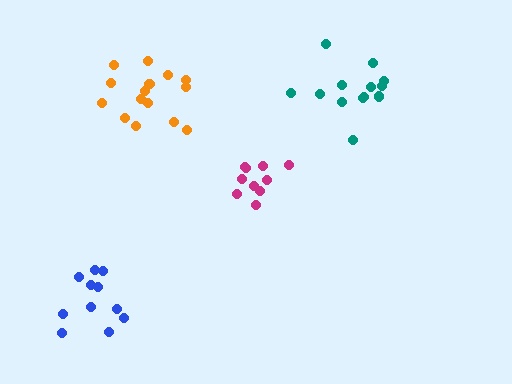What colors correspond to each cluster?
The clusters are colored: teal, blue, magenta, orange.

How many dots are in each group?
Group 1: 13 dots, Group 2: 11 dots, Group 3: 10 dots, Group 4: 16 dots (50 total).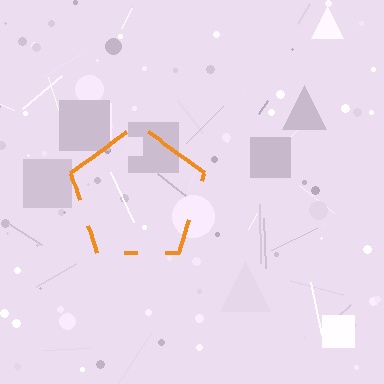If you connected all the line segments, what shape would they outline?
They would outline a pentagon.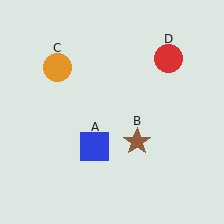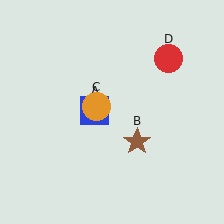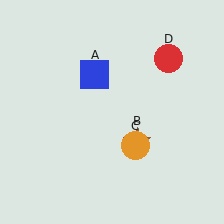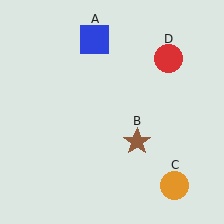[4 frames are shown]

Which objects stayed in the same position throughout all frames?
Brown star (object B) and red circle (object D) remained stationary.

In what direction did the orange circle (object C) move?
The orange circle (object C) moved down and to the right.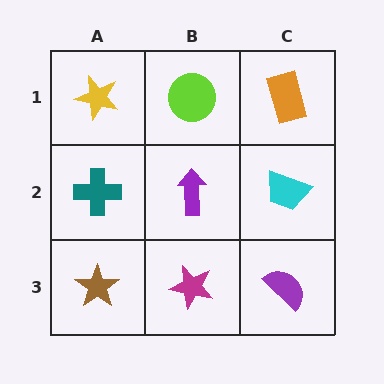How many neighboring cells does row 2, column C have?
3.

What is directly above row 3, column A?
A teal cross.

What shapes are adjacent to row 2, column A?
A yellow star (row 1, column A), a brown star (row 3, column A), a purple arrow (row 2, column B).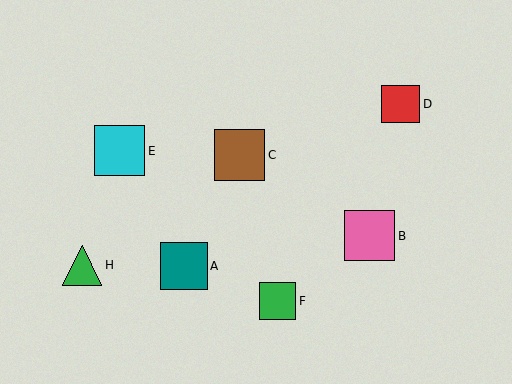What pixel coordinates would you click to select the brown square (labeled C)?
Click at (239, 155) to select the brown square C.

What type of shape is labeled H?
Shape H is a green triangle.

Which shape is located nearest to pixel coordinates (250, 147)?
The brown square (labeled C) at (239, 155) is nearest to that location.